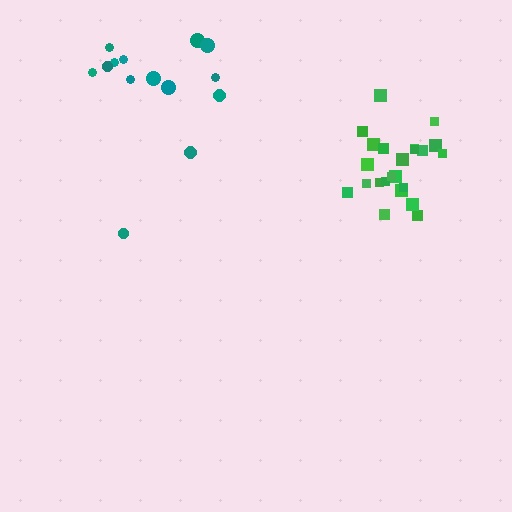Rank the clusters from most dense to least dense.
green, teal.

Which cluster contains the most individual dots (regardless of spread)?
Green (23).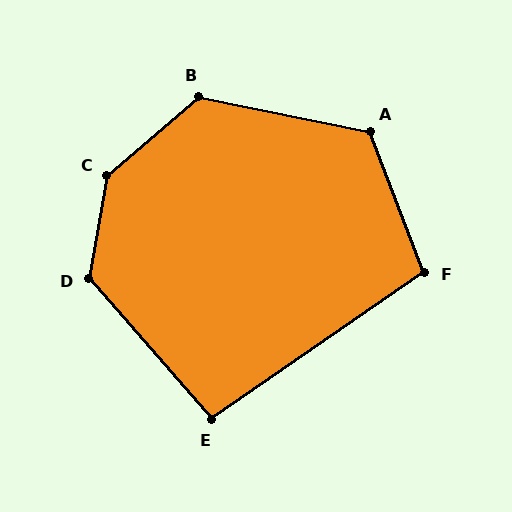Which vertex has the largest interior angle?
C, at approximately 141 degrees.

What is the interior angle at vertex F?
Approximately 104 degrees (obtuse).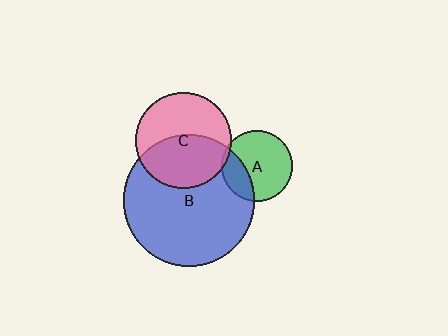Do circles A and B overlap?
Yes.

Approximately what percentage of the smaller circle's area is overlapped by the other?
Approximately 30%.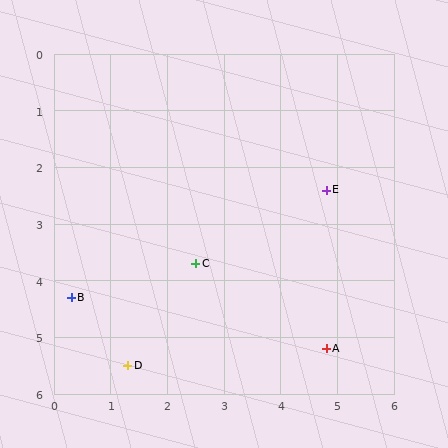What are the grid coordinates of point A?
Point A is at approximately (4.8, 5.2).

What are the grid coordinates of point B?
Point B is at approximately (0.3, 4.3).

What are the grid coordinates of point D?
Point D is at approximately (1.3, 5.5).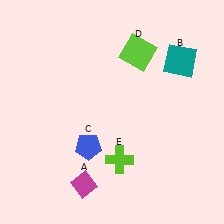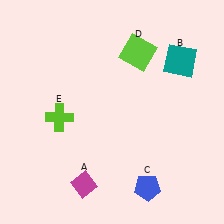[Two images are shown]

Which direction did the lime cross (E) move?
The lime cross (E) moved left.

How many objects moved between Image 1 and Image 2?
2 objects moved between the two images.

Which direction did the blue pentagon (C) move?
The blue pentagon (C) moved right.